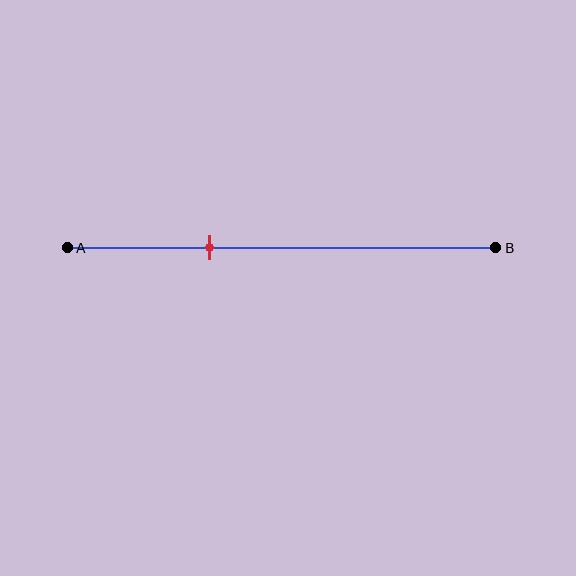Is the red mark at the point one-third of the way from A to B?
Yes, the mark is approximately at the one-third point.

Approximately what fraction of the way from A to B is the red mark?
The red mark is approximately 35% of the way from A to B.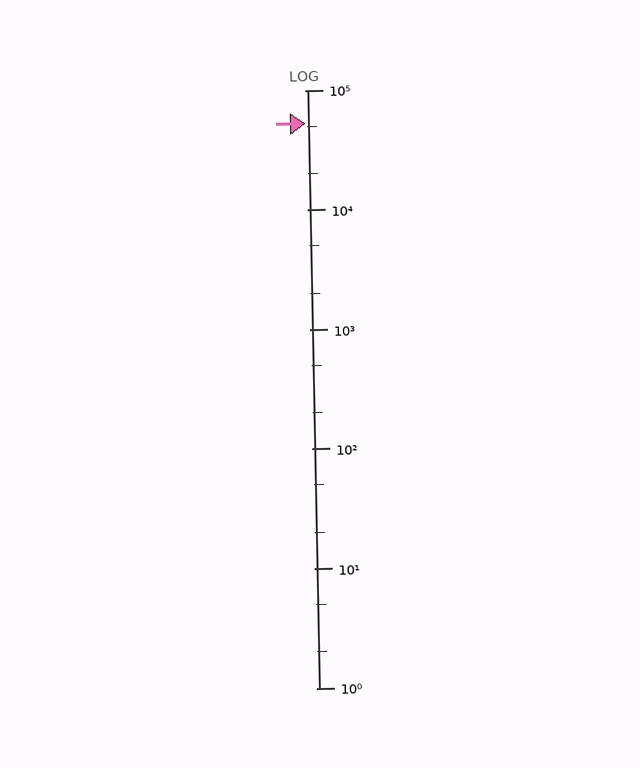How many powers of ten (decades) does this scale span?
The scale spans 5 decades, from 1 to 100000.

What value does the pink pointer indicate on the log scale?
The pointer indicates approximately 52000.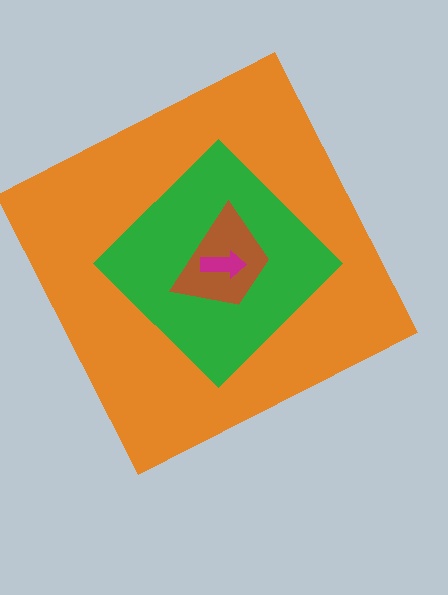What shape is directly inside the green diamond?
The brown trapezoid.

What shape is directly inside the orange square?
The green diamond.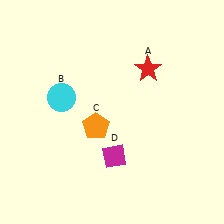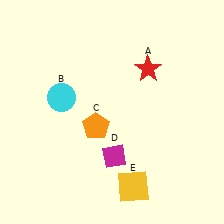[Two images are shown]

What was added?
A yellow square (E) was added in Image 2.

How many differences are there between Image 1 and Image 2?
There is 1 difference between the two images.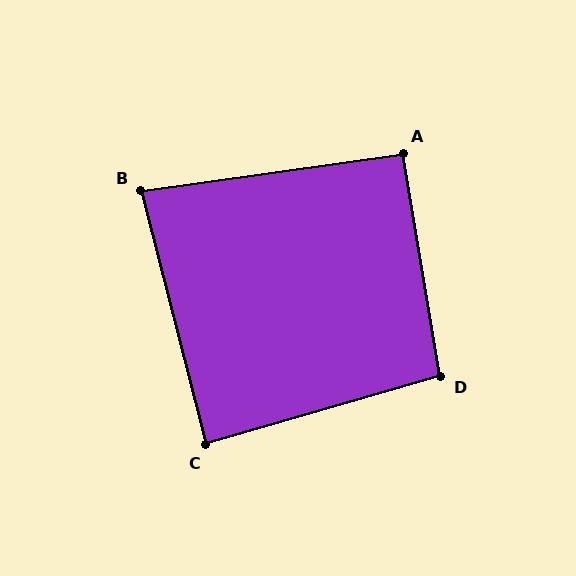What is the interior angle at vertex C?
Approximately 88 degrees (approximately right).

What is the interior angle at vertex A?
Approximately 92 degrees (approximately right).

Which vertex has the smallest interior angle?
B, at approximately 84 degrees.